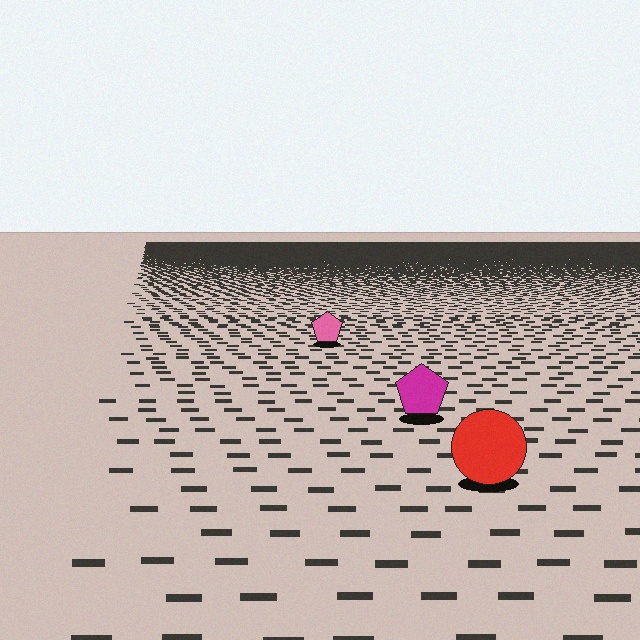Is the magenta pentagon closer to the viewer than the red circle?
No. The red circle is closer — you can tell from the texture gradient: the ground texture is coarser near it.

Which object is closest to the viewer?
The red circle is closest. The texture marks near it are larger and more spread out.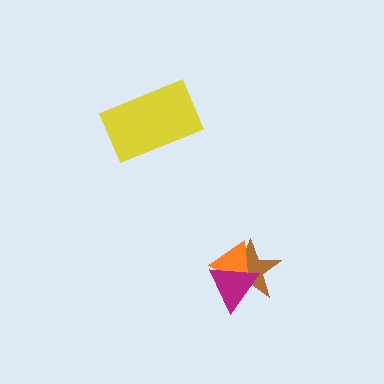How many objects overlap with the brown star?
2 objects overlap with the brown star.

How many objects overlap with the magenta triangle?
2 objects overlap with the magenta triangle.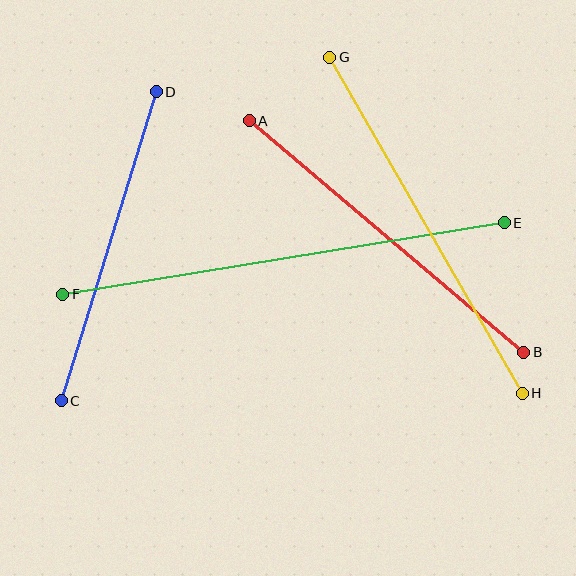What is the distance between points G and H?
The distance is approximately 387 pixels.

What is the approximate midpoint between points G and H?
The midpoint is at approximately (426, 225) pixels.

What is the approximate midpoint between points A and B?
The midpoint is at approximately (387, 237) pixels.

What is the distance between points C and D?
The distance is approximately 323 pixels.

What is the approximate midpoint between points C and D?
The midpoint is at approximately (109, 246) pixels.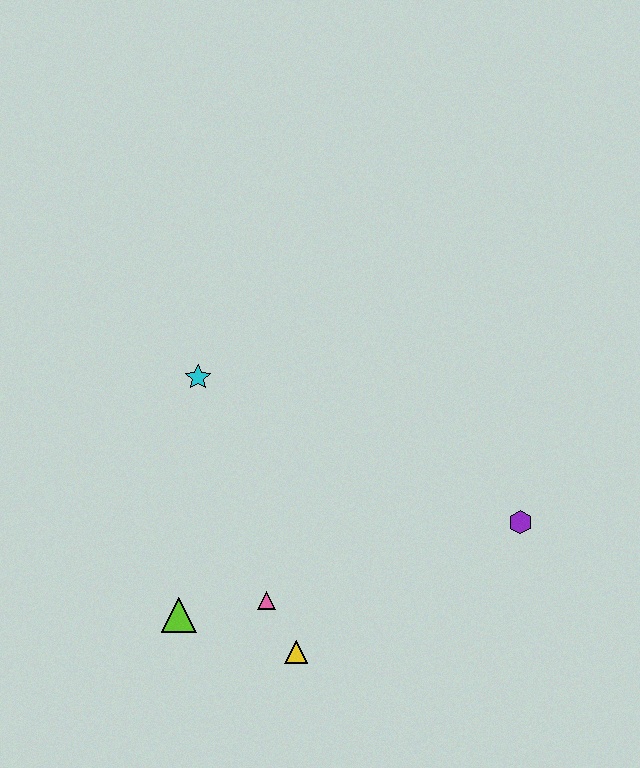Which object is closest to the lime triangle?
The pink triangle is closest to the lime triangle.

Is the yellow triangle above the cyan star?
No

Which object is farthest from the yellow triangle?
The cyan star is farthest from the yellow triangle.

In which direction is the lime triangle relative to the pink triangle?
The lime triangle is to the left of the pink triangle.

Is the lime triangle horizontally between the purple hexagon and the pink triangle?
No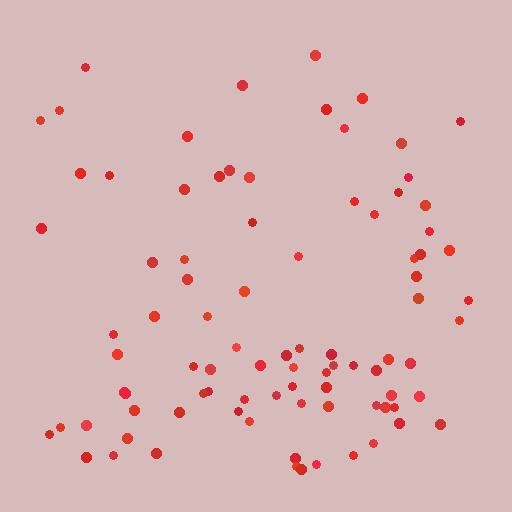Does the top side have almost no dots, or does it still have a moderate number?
Still a moderate number, just noticeably fewer than the bottom.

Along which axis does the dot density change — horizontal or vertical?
Vertical.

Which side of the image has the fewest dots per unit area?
The top.